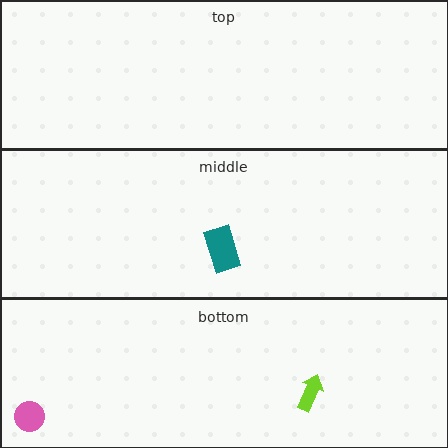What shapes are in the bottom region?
The lime arrow, the pink circle.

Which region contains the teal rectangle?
The middle region.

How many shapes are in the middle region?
1.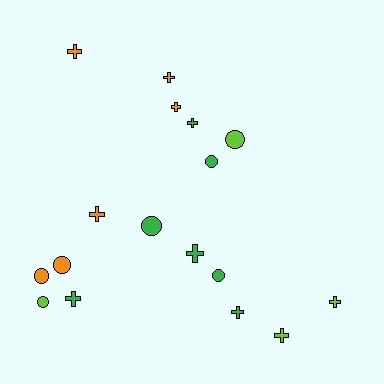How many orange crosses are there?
There are 4 orange crosses.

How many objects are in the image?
There are 17 objects.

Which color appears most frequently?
Green, with 7 objects.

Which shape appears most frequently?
Cross, with 10 objects.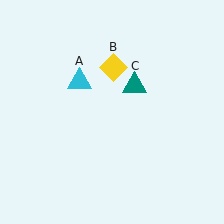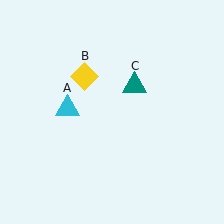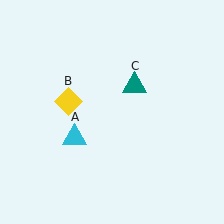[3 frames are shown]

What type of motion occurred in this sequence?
The cyan triangle (object A), yellow diamond (object B) rotated counterclockwise around the center of the scene.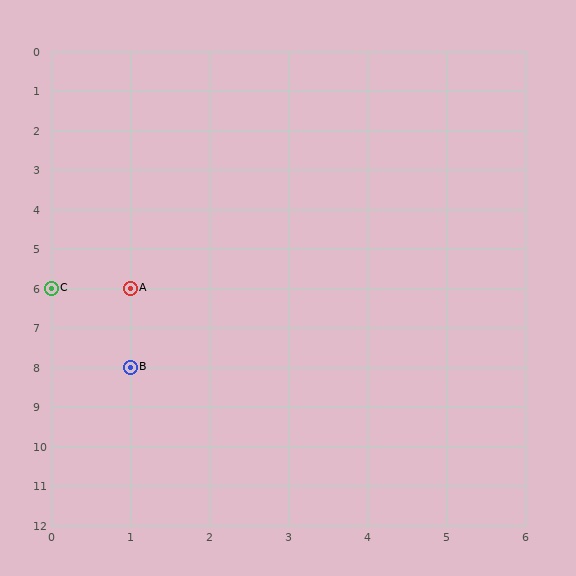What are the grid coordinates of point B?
Point B is at grid coordinates (1, 8).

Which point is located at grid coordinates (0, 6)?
Point C is at (0, 6).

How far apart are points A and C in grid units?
Points A and C are 1 column apart.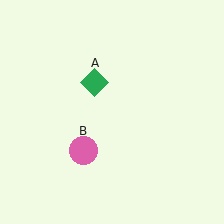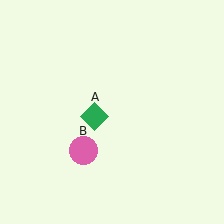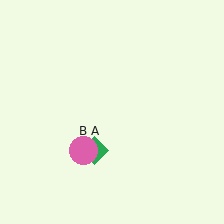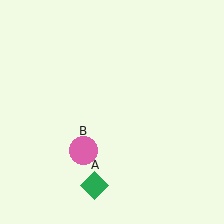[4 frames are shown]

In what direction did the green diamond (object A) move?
The green diamond (object A) moved down.